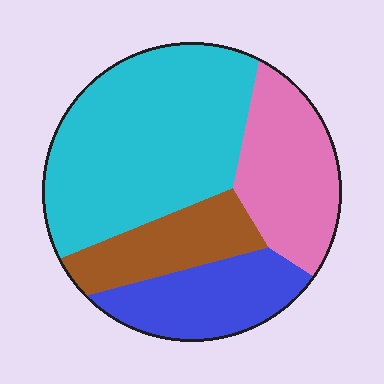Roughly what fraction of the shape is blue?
Blue takes up between a sixth and a third of the shape.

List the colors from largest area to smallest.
From largest to smallest: cyan, pink, blue, brown.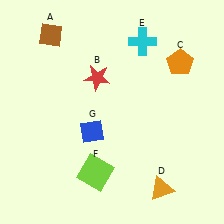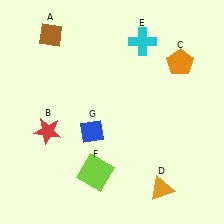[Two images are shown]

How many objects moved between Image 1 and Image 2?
1 object moved between the two images.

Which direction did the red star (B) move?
The red star (B) moved down.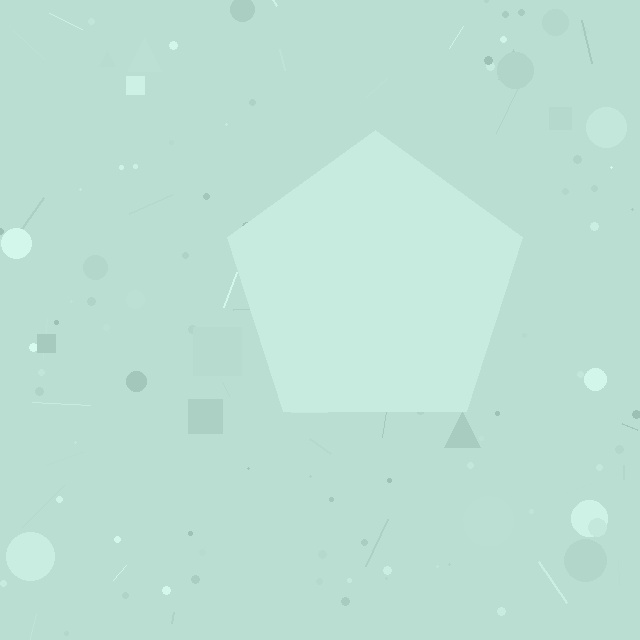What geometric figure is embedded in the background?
A pentagon is embedded in the background.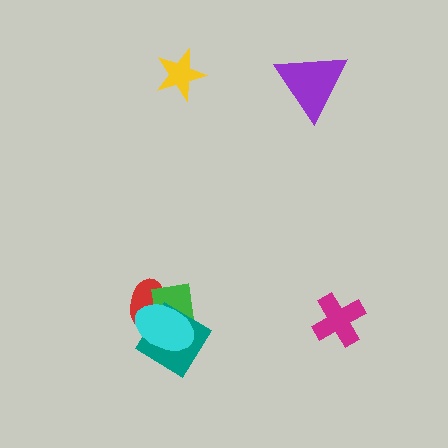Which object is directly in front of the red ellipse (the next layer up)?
The green square is directly in front of the red ellipse.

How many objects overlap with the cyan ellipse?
3 objects overlap with the cyan ellipse.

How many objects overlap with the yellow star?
0 objects overlap with the yellow star.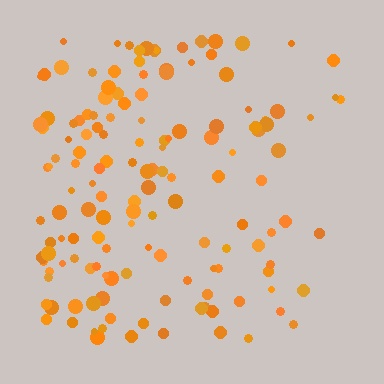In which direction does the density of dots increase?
From right to left, with the left side densest.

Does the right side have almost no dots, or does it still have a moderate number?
Still a moderate number, just noticeably fewer than the left.